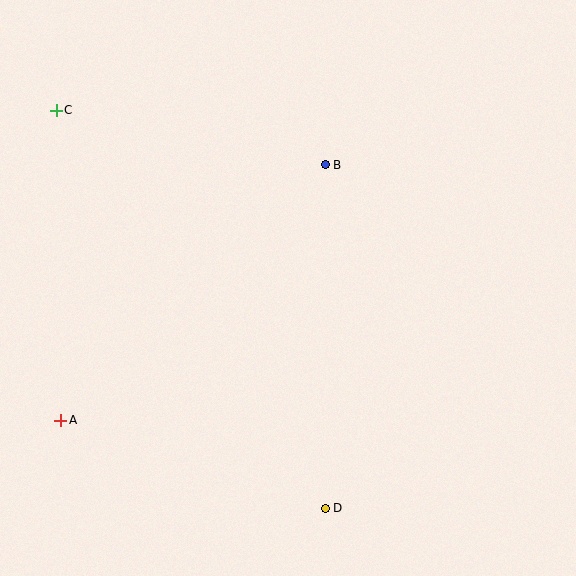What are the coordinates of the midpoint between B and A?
The midpoint between B and A is at (193, 292).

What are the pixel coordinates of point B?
Point B is at (325, 165).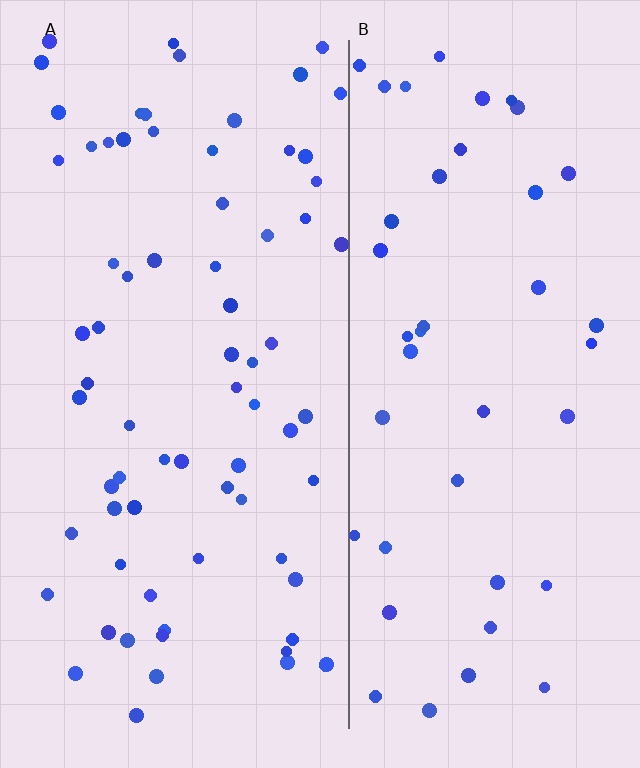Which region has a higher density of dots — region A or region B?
A (the left).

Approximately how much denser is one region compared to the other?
Approximately 1.7× — region A over region B.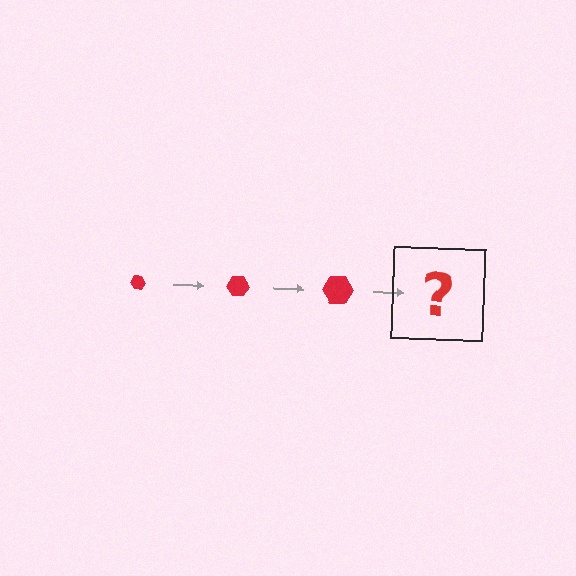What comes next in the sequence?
The next element should be a red hexagon, larger than the previous one.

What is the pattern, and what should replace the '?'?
The pattern is that the hexagon gets progressively larger each step. The '?' should be a red hexagon, larger than the previous one.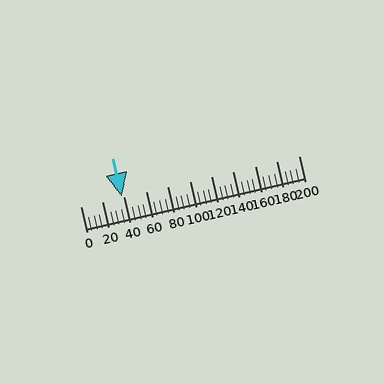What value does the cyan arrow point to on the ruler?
The cyan arrow points to approximately 38.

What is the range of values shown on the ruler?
The ruler shows values from 0 to 200.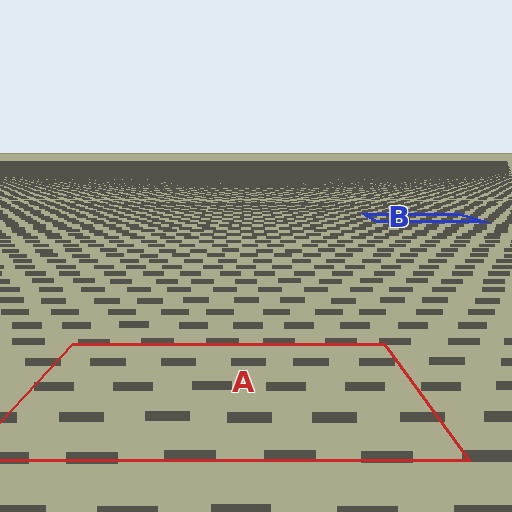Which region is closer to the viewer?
Region A is closer. The texture elements there are larger and more spread out.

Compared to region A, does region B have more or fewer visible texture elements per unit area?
Region B has more texture elements per unit area — they are packed more densely because it is farther away.